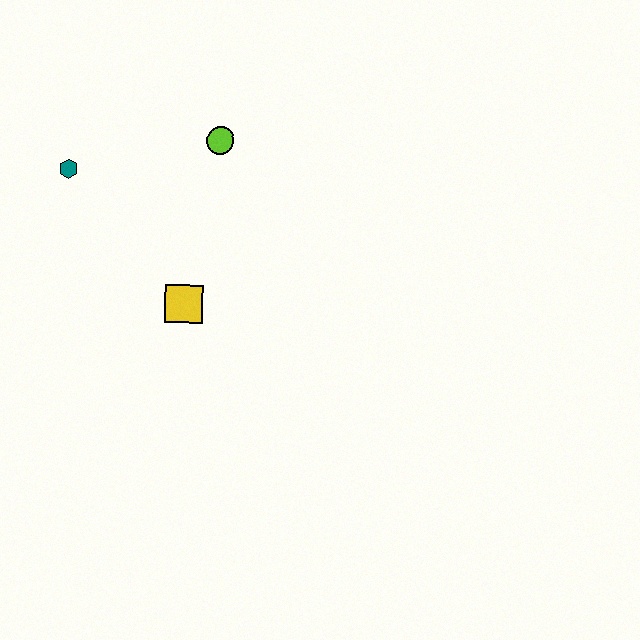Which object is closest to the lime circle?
The teal hexagon is closest to the lime circle.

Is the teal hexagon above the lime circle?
No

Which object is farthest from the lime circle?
The yellow square is farthest from the lime circle.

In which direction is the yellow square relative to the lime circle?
The yellow square is below the lime circle.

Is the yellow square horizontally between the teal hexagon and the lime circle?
Yes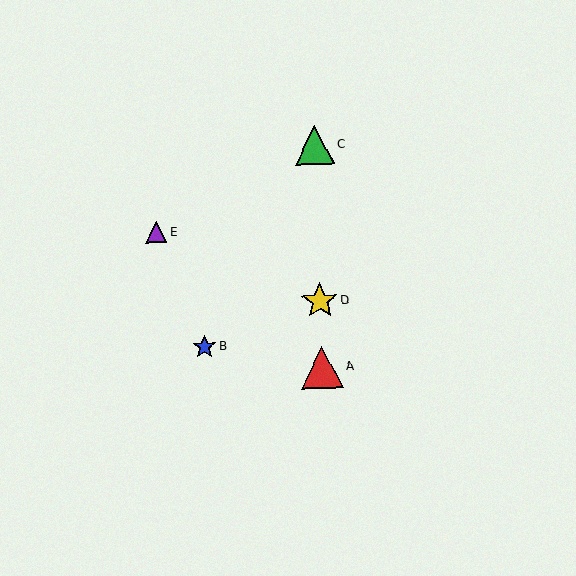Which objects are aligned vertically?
Objects A, C, D are aligned vertically.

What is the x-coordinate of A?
Object A is at x≈322.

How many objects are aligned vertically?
3 objects (A, C, D) are aligned vertically.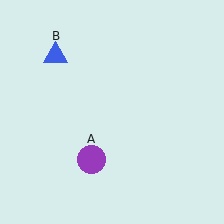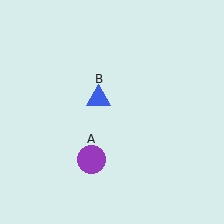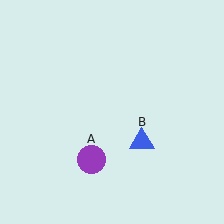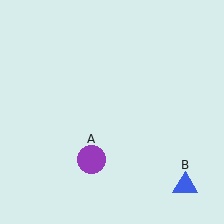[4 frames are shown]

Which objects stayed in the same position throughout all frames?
Purple circle (object A) remained stationary.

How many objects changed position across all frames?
1 object changed position: blue triangle (object B).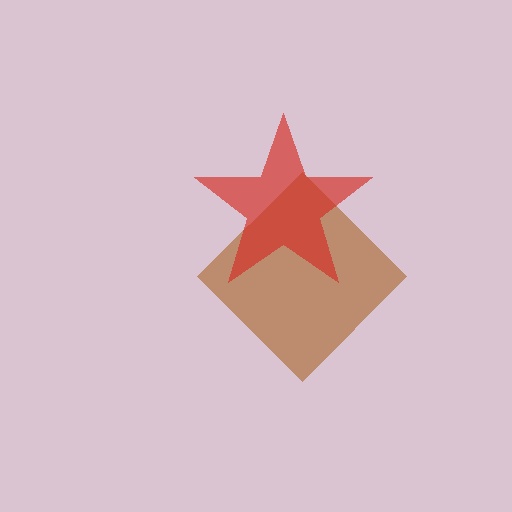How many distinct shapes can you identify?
There are 2 distinct shapes: a brown diamond, a red star.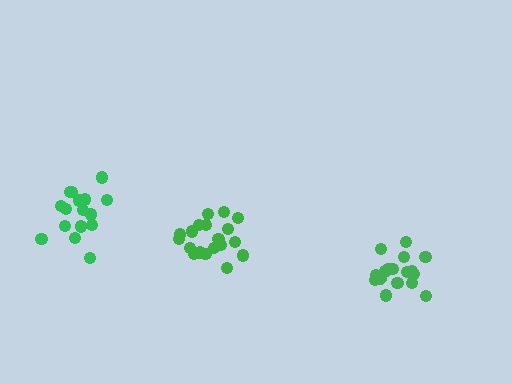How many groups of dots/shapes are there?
There are 3 groups.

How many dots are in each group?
Group 1: 20 dots, Group 2: 16 dots, Group 3: 17 dots (53 total).